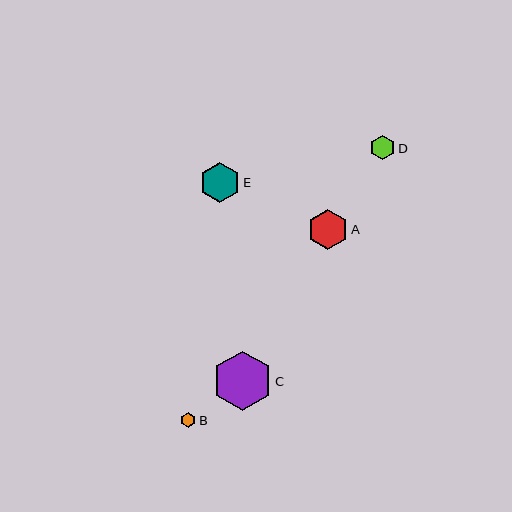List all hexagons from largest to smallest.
From largest to smallest: C, E, A, D, B.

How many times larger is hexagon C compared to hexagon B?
Hexagon C is approximately 3.8 times the size of hexagon B.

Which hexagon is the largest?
Hexagon C is the largest with a size of approximately 59 pixels.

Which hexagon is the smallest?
Hexagon B is the smallest with a size of approximately 15 pixels.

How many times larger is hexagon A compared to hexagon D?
Hexagon A is approximately 1.6 times the size of hexagon D.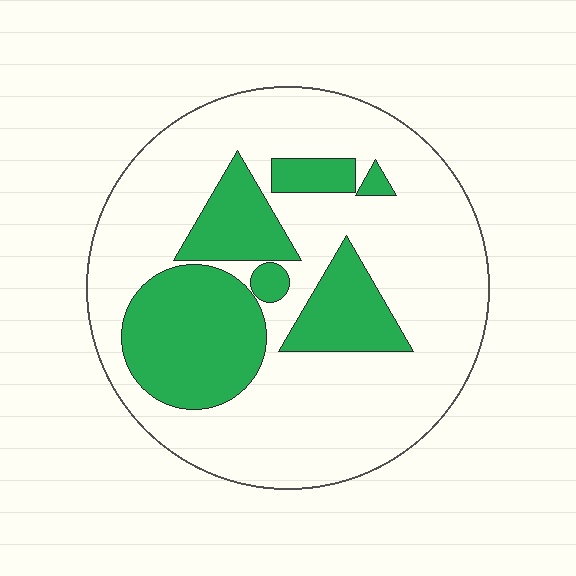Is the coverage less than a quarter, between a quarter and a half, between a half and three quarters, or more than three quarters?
Between a quarter and a half.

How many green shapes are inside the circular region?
6.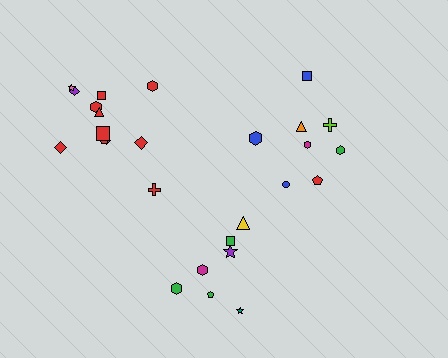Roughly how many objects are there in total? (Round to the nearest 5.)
Roughly 25 objects in total.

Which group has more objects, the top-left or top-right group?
The top-left group.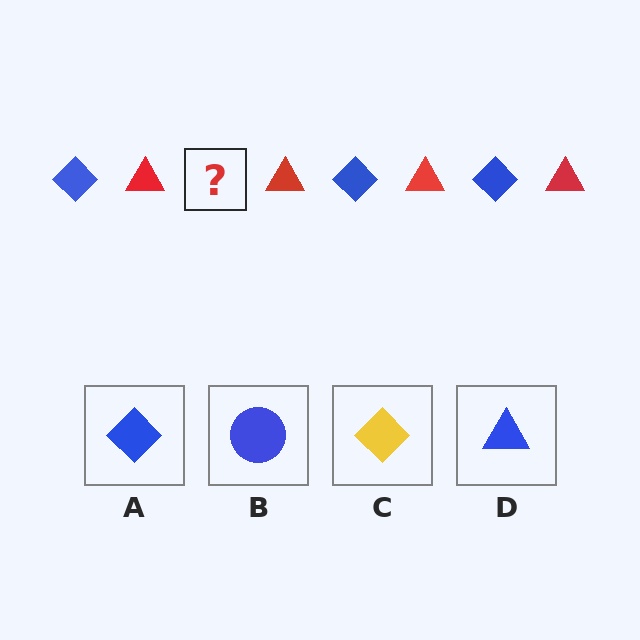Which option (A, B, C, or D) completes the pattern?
A.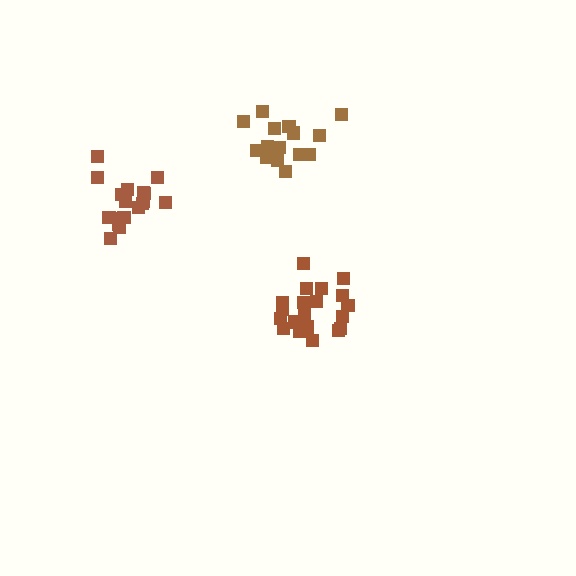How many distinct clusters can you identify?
There are 3 distinct clusters.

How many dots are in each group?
Group 1: 15 dots, Group 2: 20 dots, Group 3: 18 dots (53 total).